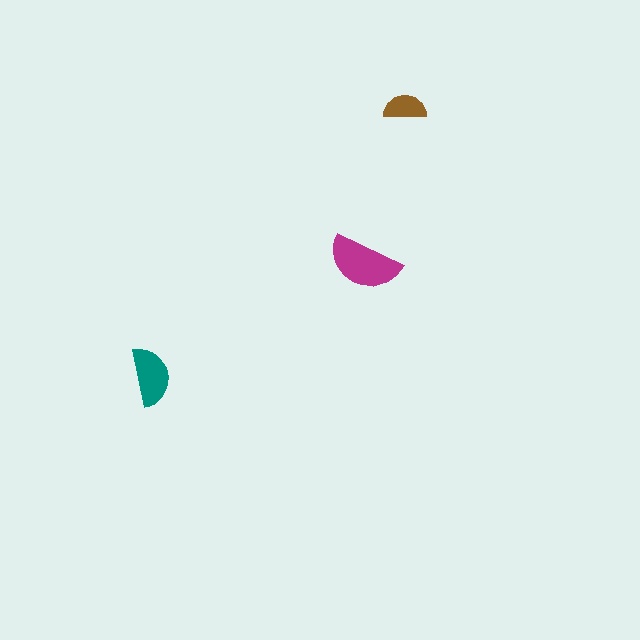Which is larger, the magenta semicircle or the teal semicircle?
The magenta one.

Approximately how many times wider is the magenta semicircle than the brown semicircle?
About 1.5 times wider.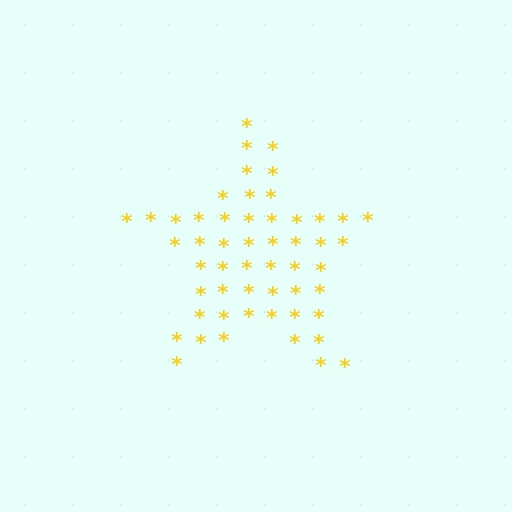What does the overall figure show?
The overall figure shows a star.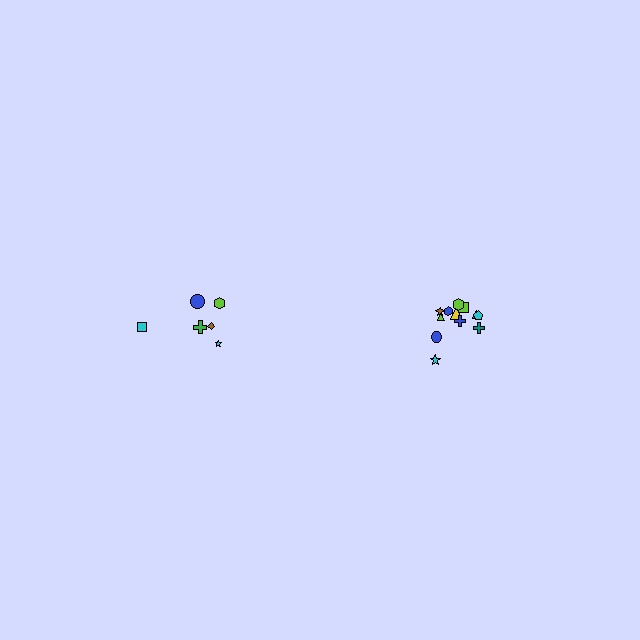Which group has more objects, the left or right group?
The right group.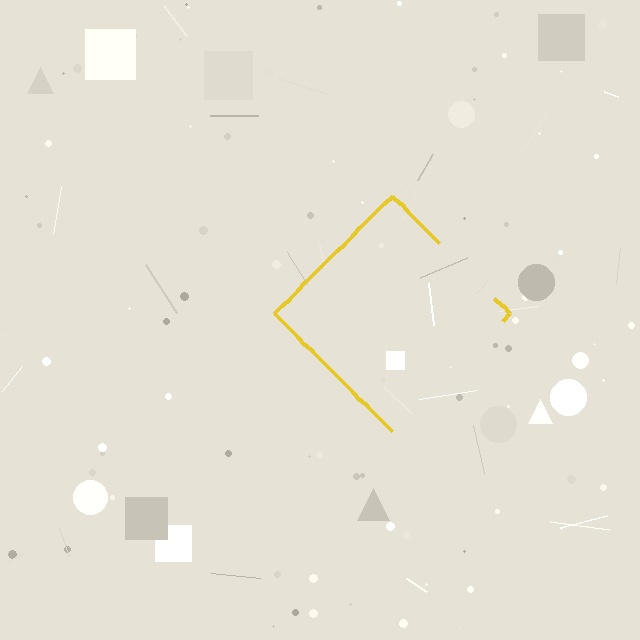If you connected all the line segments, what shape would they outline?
They would outline a diamond.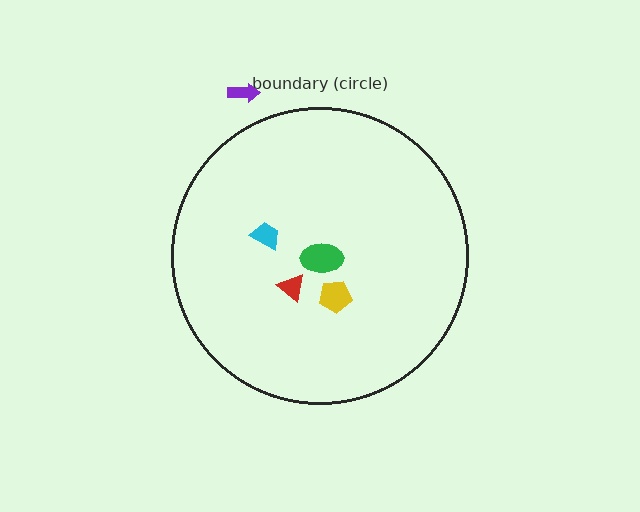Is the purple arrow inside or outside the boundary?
Outside.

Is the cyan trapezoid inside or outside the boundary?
Inside.